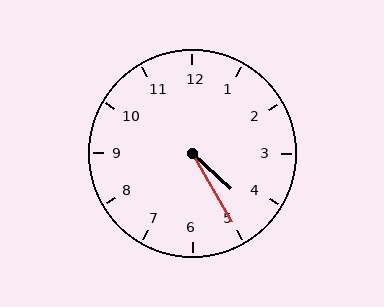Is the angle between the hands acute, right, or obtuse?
It is acute.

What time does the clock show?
4:25.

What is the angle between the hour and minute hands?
Approximately 18 degrees.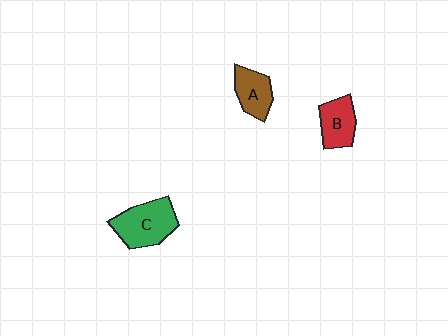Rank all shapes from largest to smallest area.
From largest to smallest: C (green), B (red), A (brown).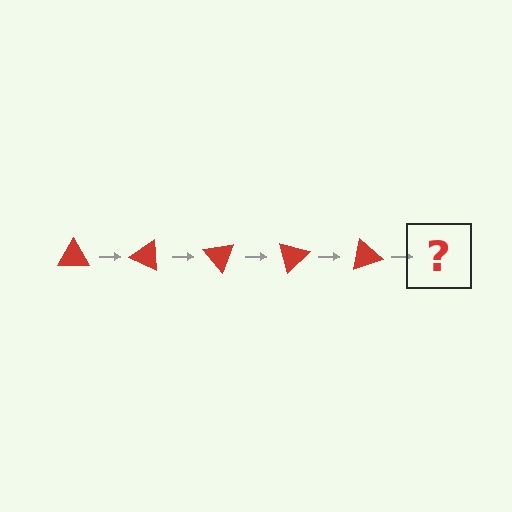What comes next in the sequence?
The next element should be a red triangle rotated 125 degrees.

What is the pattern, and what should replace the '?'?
The pattern is that the triangle rotates 25 degrees each step. The '?' should be a red triangle rotated 125 degrees.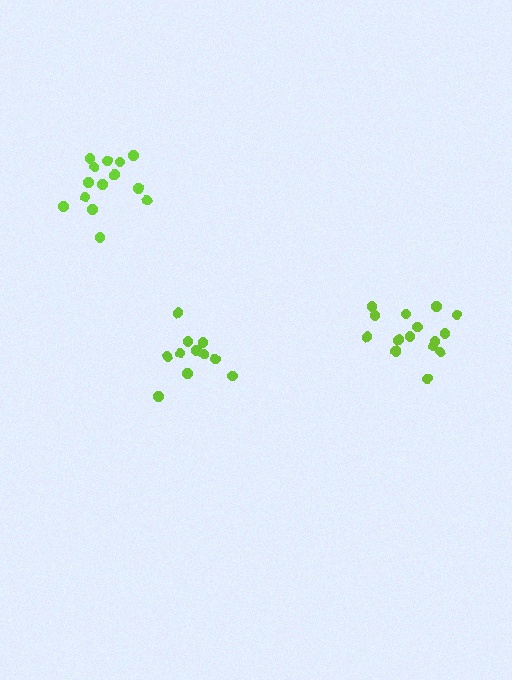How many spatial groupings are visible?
There are 3 spatial groupings.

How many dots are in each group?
Group 1: 15 dots, Group 2: 14 dots, Group 3: 11 dots (40 total).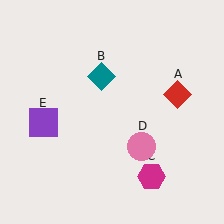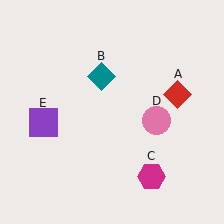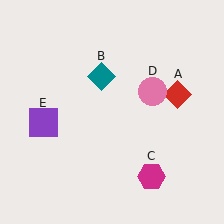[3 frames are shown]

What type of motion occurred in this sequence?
The pink circle (object D) rotated counterclockwise around the center of the scene.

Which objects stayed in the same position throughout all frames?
Red diamond (object A) and teal diamond (object B) and magenta hexagon (object C) and purple square (object E) remained stationary.